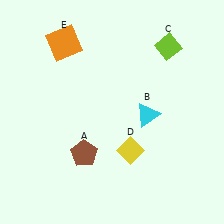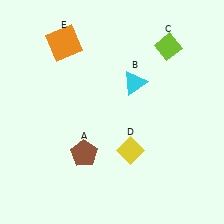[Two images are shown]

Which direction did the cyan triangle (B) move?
The cyan triangle (B) moved up.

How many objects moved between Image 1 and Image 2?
1 object moved between the two images.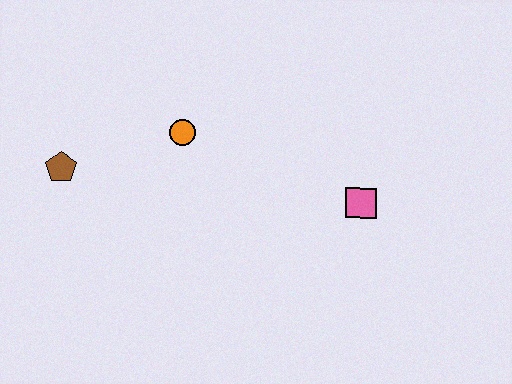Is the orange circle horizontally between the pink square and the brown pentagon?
Yes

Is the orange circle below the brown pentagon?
No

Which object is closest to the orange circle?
The brown pentagon is closest to the orange circle.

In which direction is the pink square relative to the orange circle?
The pink square is to the right of the orange circle.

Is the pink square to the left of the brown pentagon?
No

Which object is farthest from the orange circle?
The pink square is farthest from the orange circle.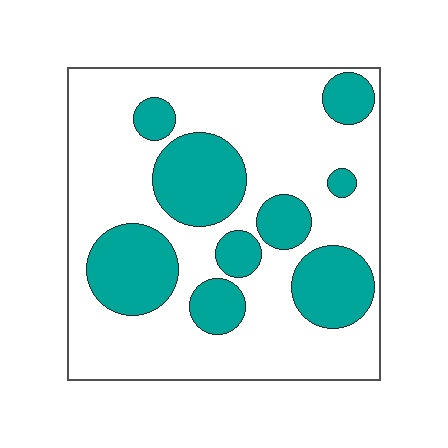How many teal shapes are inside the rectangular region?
9.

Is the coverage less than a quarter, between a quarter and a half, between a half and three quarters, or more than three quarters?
Between a quarter and a half.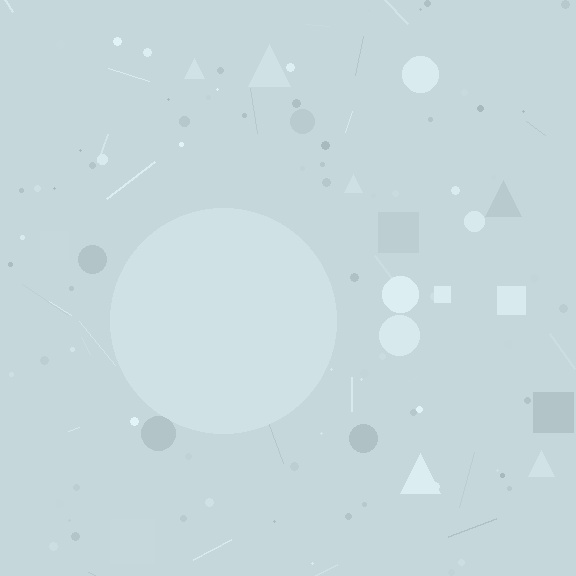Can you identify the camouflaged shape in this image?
The camouflaged shape is a circle.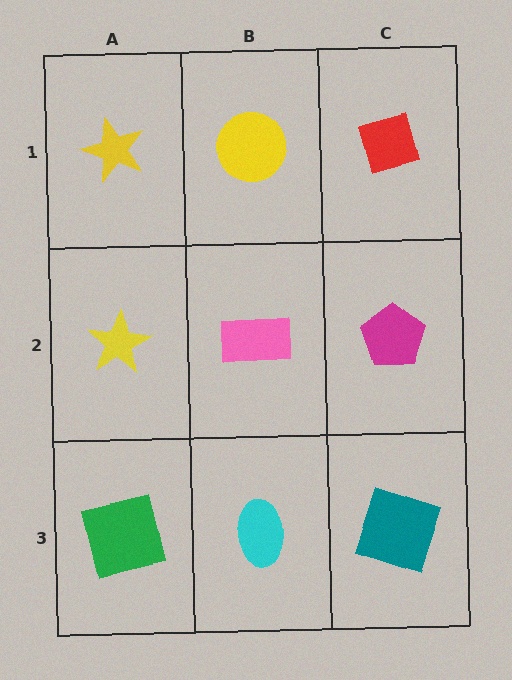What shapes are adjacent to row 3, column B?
A pink rectangle (row 2, column B), a green square (row 3, column A), a teal square (row 3, column C).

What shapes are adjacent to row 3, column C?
A magenta pentagon (row 2, column C), a cyan ellipse (row 3, column B).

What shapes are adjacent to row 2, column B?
A yellow circle (row 1, column B), a cyan ellipse (row 3, column B), a yellow star (row 2, column A), a magenta pentagon (row 2, column C).